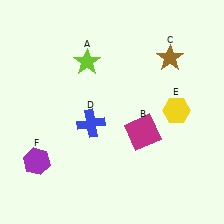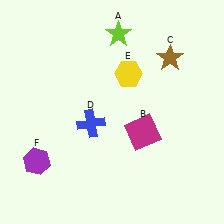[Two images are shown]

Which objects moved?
The objects that moved are: the lime star (A), the yellow hexagon (E).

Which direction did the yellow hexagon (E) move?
The yellow hexagon (E) moved left.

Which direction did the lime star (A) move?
The lime star (A) moved right.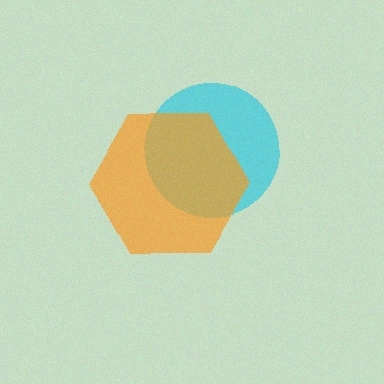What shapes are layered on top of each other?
The layered shapes are: a cyan circle, an orange hexagon.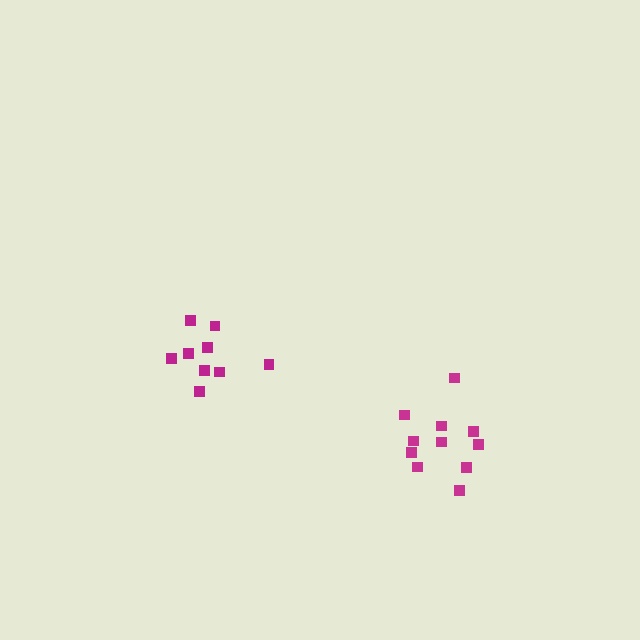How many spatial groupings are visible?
There are 2 spatial groupings.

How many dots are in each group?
Group 1: 11 dots, Group 2: 9 dots (20 total).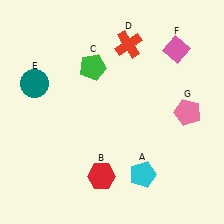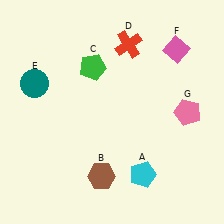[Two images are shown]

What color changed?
The hexagon (B) changed from red in Image 1 to brown in Image 2.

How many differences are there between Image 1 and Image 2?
There is 1 difference between the two images.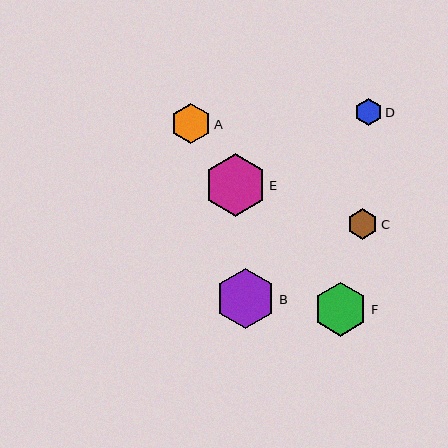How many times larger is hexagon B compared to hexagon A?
Hexagon B is approximately 1.5 times the size of hexagon A.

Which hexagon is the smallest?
Hexagon D is the smallest with a size of approximately 27 pixels.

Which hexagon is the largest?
Hexagon E is the largest with a size of approximately 62 pixels.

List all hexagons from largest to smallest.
From largest to smallest: E, B, F, A, C, D.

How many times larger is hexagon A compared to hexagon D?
Hexagon A is approximately 1.5 times the size of hexagon D.